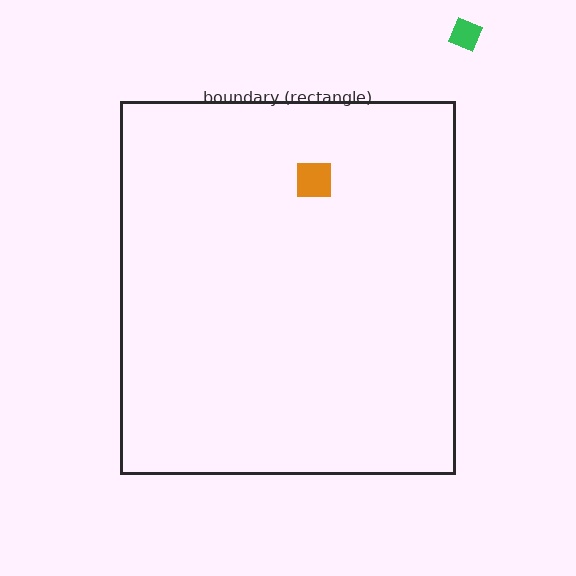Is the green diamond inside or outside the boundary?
Outside.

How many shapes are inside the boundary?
1 inside, 1 outside.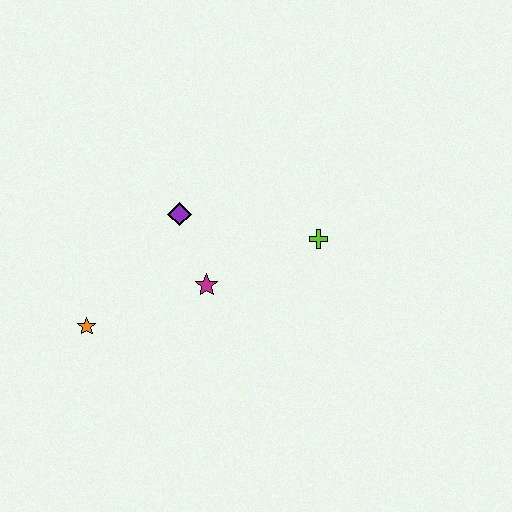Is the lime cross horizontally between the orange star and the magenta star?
No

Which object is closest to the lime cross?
The magenta star is closest to the lime cross.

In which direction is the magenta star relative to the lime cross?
The magenta star is to the left of the lime cross.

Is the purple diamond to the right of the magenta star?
No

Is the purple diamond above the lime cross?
Yes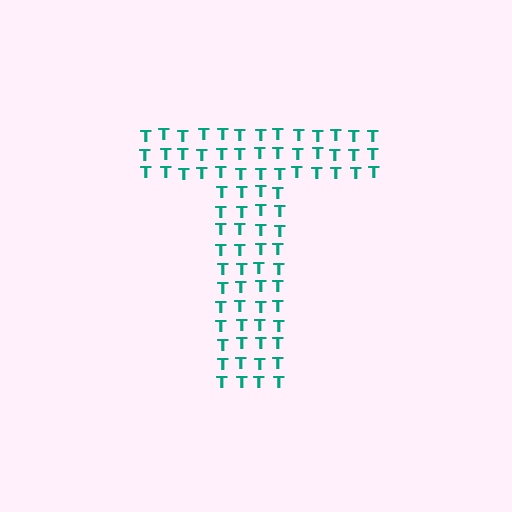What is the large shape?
The large shape is the letter T.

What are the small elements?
The small elements are letter T's.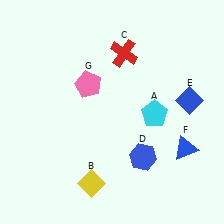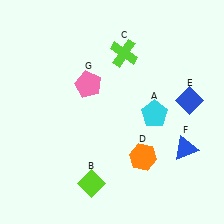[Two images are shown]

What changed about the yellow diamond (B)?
In Image 1, B is yellow. In Image 2, it changed to lime.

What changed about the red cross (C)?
In Image 1, C is red. In Image 2, it changed to lime.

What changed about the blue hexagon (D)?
In Image 1, D is blue. In Image 2, it changed to orange.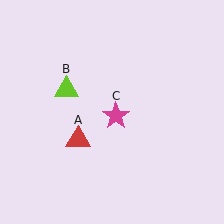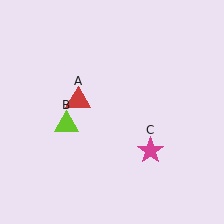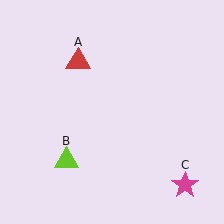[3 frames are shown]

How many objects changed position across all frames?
3 objects changed position: red triangle (object A), lime triangle (object B), magenta star (object C).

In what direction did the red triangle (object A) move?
The red triangle (object A) moved up.